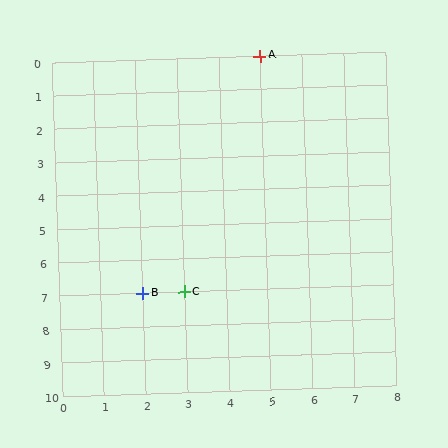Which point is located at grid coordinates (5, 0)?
Point A is at (5, 0).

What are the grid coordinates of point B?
Point B is at grid coordinates (2, 7).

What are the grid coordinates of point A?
Point A is at grid coordinates (5, 0).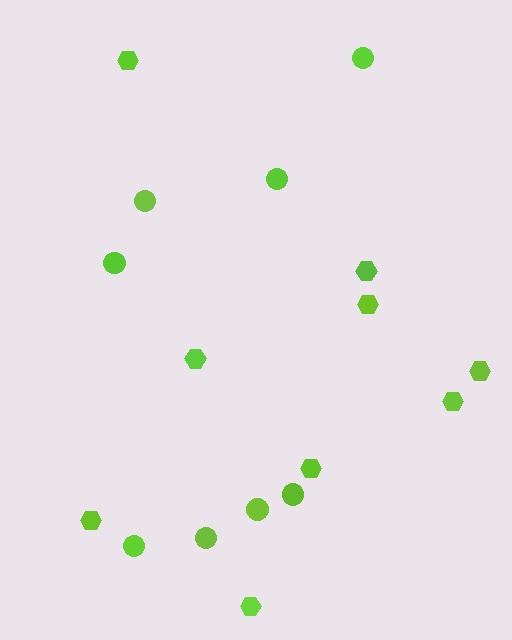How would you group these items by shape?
There are 2 groups: one group of circles (8) and one group of hexagons (9).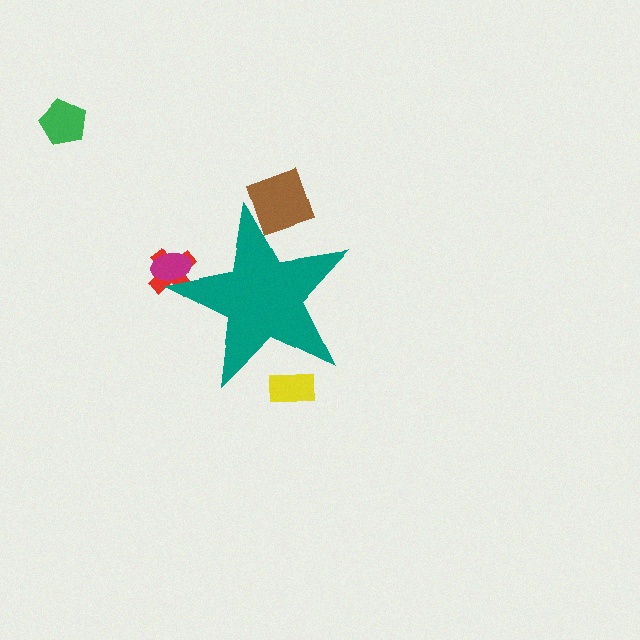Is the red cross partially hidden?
Yes, the red cross is partially hidden behind the teal star.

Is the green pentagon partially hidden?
No, the green pentagon is fully visible.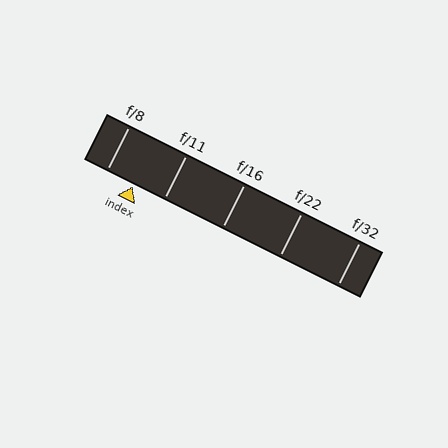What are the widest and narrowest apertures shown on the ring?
The widest aperture shown is f/8 and the narrowest is f/32.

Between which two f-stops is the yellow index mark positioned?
The index mark is between f/8 and f/11.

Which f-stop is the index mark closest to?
The index mark is closest to f/8.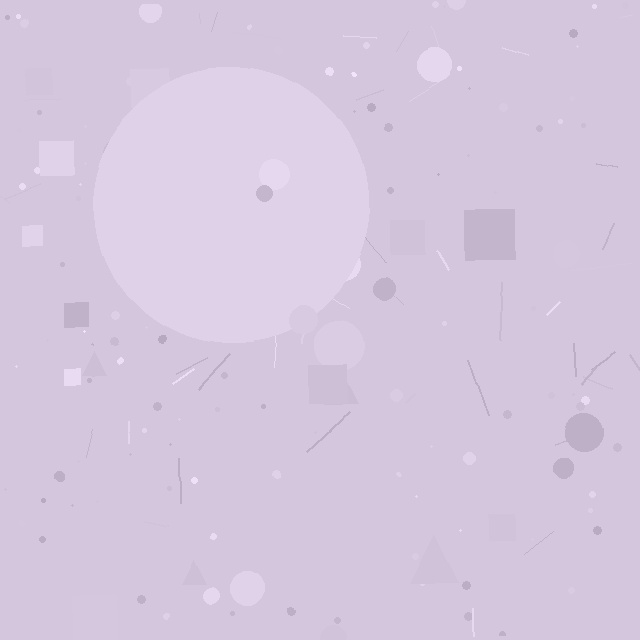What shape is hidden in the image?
A circle is hidden in the image.